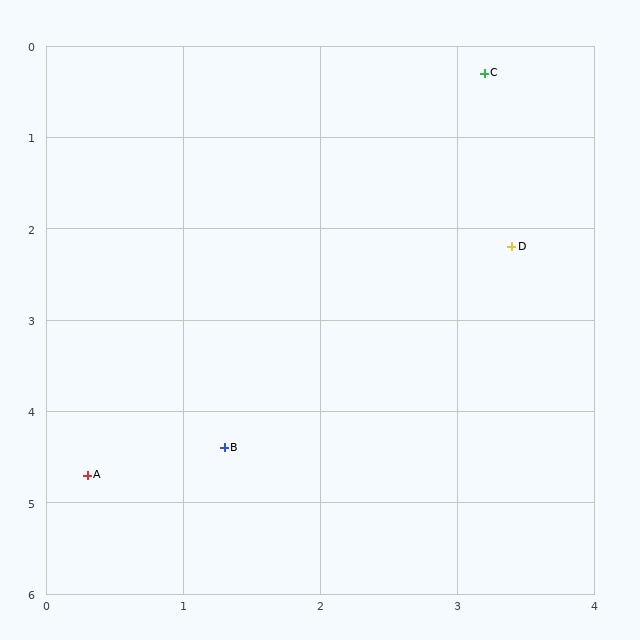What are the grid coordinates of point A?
Point A is at approximately (0.3, 4.7).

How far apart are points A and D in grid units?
Points A and D are about 4.0 grid units apart.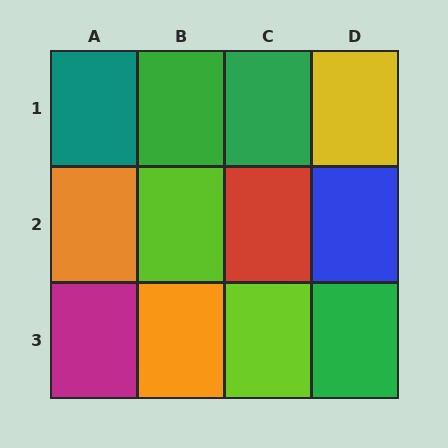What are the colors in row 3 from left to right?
Magenta, orange, lime, green.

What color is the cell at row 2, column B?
Lime.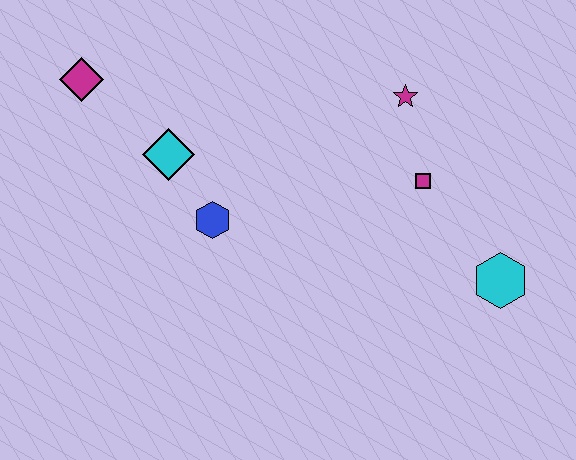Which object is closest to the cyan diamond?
The blue hexagon is closest to the cyan diamond.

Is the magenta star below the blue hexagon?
No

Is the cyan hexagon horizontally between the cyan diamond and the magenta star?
No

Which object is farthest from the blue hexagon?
The cyan hexagon is farthest from the blue hexagon.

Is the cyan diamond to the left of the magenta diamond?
No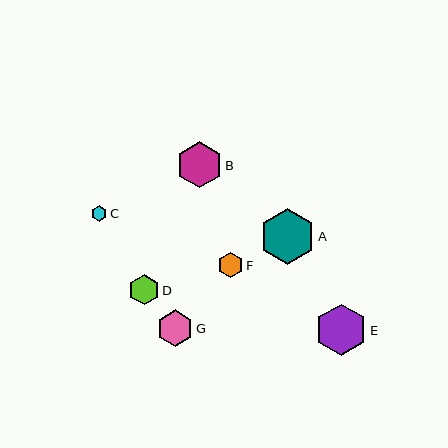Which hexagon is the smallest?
Hexagon C is the smallest with a size of approximately 15 pixels.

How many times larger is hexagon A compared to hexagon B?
Hexagon A is approximately 1.2 times the size of hexagon B.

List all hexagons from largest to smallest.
From largest to smallest: A, E, B, G, D, F, C.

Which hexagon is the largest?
Hexagon A is the largest with a size of approximately 56 pixels.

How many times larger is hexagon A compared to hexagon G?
Hexagon A is approximately 1.5 times the size of hexagon G.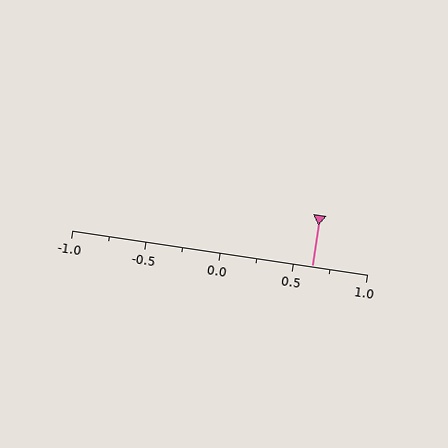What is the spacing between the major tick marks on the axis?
The major ticks are spaced 0.5 apart.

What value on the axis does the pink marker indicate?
The marker indicates approximately 0.62.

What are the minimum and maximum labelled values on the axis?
The axis runs from -1.0 to 1.0.